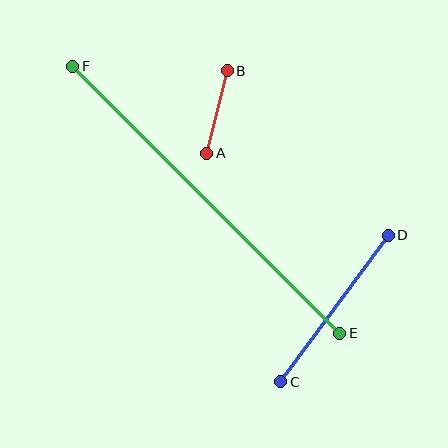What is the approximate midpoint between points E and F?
The midpoint is at approximately (206, 200) pixels.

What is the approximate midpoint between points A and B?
The midpoint is at approximately (217, 112) pixels.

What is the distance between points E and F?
The distance is approximately 377 pixels.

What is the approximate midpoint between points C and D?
The midpoint is at approximately (334, 308) pixels.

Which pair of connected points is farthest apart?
Points E and F are farthest apart.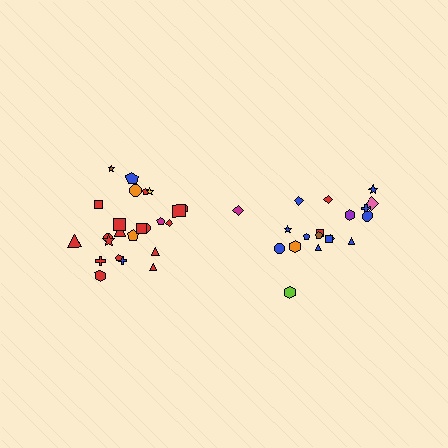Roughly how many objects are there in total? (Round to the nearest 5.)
Roughly 45 objects in total.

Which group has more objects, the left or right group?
The left group.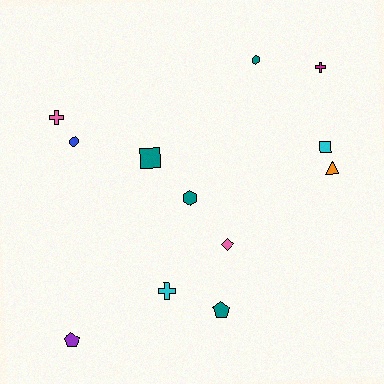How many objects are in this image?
There are 12 objects.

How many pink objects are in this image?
There are 2 pink objects.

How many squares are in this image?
There are 2 squares.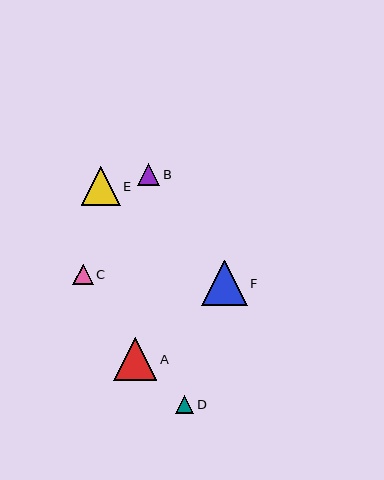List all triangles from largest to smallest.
From largest to smallest: F, A, E, B, C, D.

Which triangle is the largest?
Triangle F is the largest with a size of approximately 46 pixels.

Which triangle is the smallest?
Triangle D is the smallest with a size of approximately 18 pixels.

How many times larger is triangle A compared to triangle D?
Triangle A is approximately 2.4 times the size of triangle D.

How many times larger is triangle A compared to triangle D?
Triangle A is approximately 2.4 times the size of triangle D.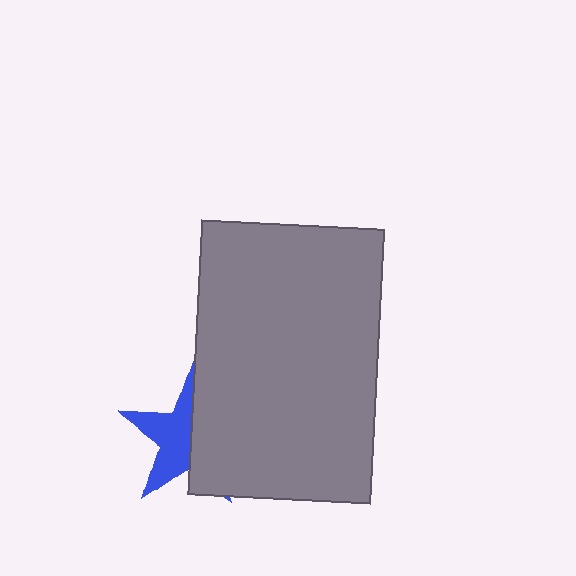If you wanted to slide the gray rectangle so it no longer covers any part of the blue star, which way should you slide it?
Slide it right — that is the most direct way to separate the two shapes.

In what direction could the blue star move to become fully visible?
The blue star could move left. That would shift it out from behind the gray rectangle entirely.